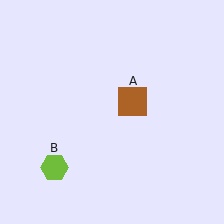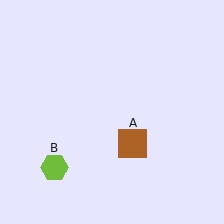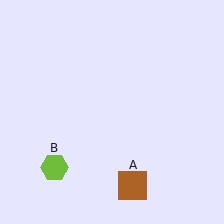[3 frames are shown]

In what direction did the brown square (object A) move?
The brown square (object A) moved down.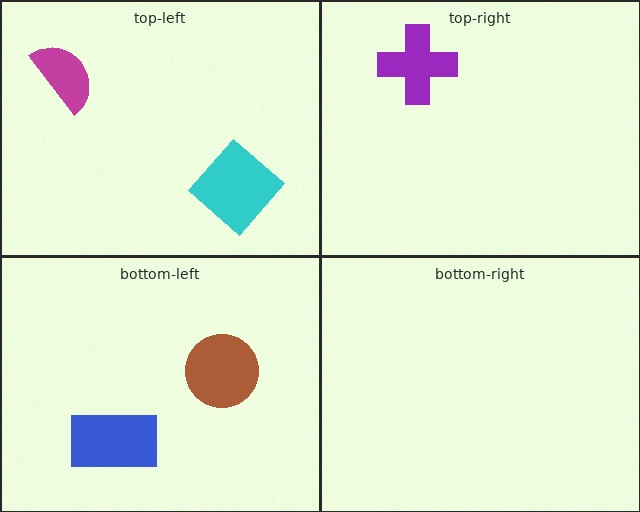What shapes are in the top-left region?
The cyan diamond, the magenta semicircle.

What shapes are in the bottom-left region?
The blue rectangle, the brown circle.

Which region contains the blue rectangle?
The bottom-left region.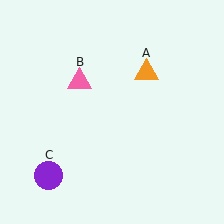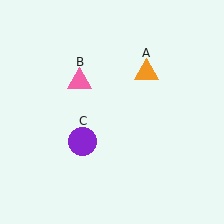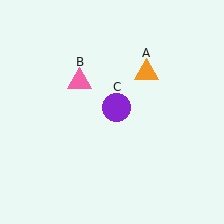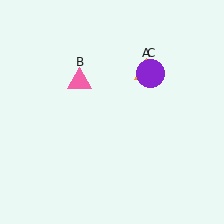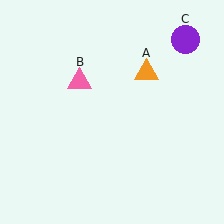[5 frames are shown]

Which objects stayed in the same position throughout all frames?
Orange triangle (object A) and pink triangle (object B) remained stationary.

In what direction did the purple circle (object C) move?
The purple circle (object C) moved up and to the right.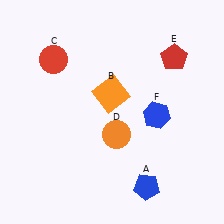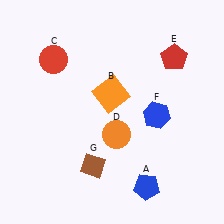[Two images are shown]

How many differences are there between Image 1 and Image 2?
There is 1 difference between the two images.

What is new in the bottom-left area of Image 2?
A brown diamond (G) was added in the bottom-left area of Image 2.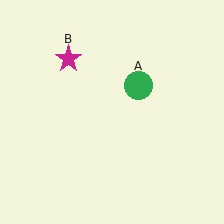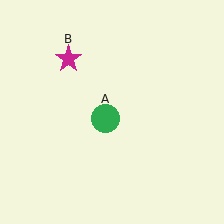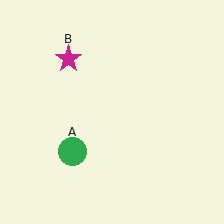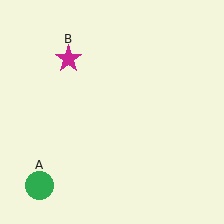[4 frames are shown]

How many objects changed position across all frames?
1 object changed position: green circle (object A).